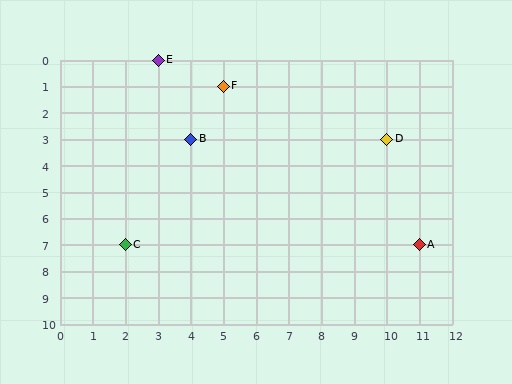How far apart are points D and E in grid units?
Points D and E are 7 columns and 3 rows apart (about 7.6 grid units diagonally).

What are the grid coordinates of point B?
Point B is at grid coordinates (4, 3).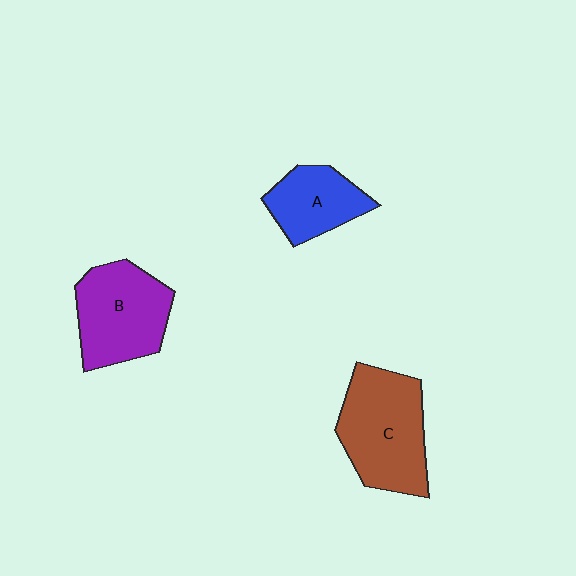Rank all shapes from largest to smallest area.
From largest to smallest: C (brown), B (purple), A (blue).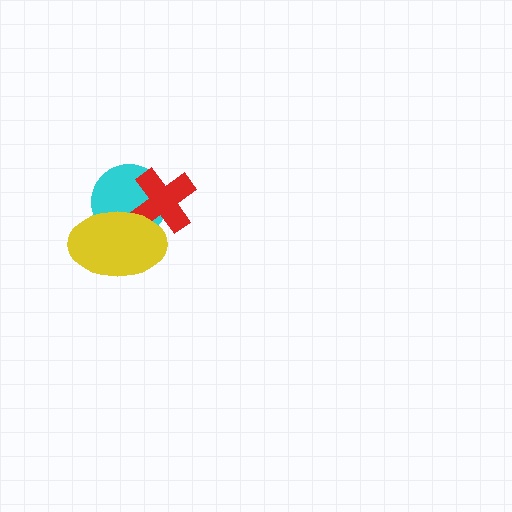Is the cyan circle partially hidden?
Yes, it is partially covered by another shape.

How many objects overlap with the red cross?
2 objects overlap with the red cross.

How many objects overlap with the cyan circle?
2 objects overlap with the cyan circle.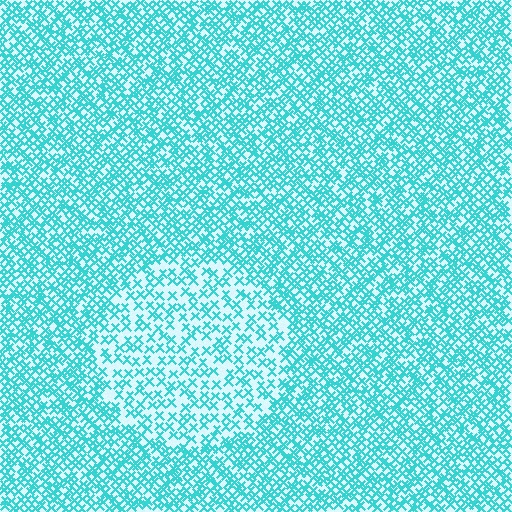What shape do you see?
I see a circle.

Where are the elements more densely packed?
The elements are more densely packed outside the circle boundary.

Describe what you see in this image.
The image contains small cyan elements arranged at two different densities. A circle-shaped region is visible where the elements are less densely packed than the surrounding area.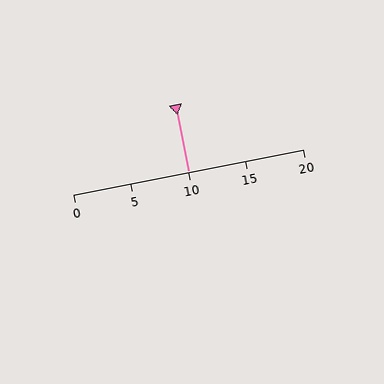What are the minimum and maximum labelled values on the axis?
The axis runs from 0 to 20.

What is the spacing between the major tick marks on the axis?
The major ticks are spaced 5 apart.